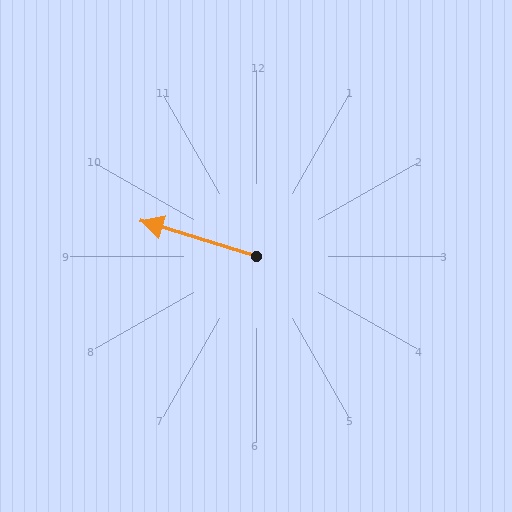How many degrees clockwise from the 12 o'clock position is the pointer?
Approximately 287 degrees.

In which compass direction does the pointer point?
West.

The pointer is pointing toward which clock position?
Roughly 10 o'clock.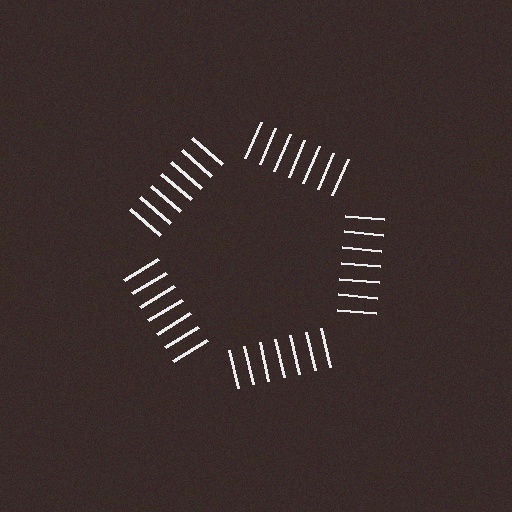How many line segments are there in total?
35 — 7 along each of the 5 edges.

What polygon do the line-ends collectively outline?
An illusory pentagon — the line segments terminate on its edges but no continuous stroke is drawn.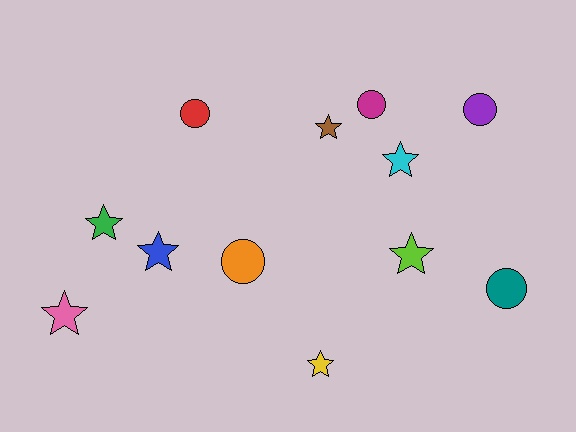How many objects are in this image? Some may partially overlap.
There are 12 objects.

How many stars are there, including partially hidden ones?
There are 7 stars.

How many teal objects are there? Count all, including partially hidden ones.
There is 1 teal object.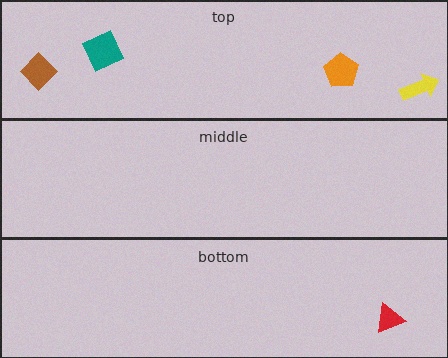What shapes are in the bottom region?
The red triangle.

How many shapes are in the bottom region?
1.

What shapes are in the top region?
The orange pentagon, the brown diamond, the yellow arrow, the teal square.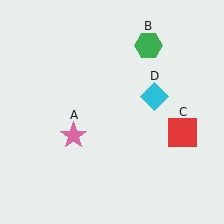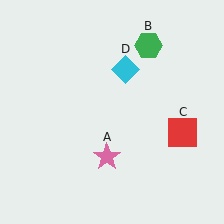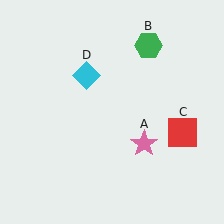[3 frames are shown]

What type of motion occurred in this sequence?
The pink star (object A), cyan diamond (object D) rotated counterclockwise around the center of the scene.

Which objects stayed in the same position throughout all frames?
Green hexagon (object B) and red square (object C) remained stationary.